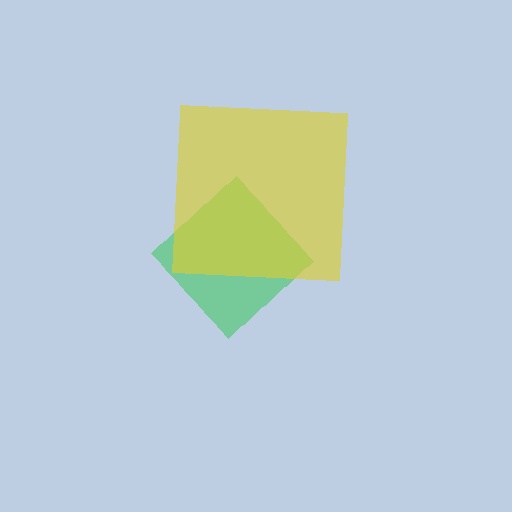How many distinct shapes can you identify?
There are 2 distinct shapes: a green diamond, a yellow square.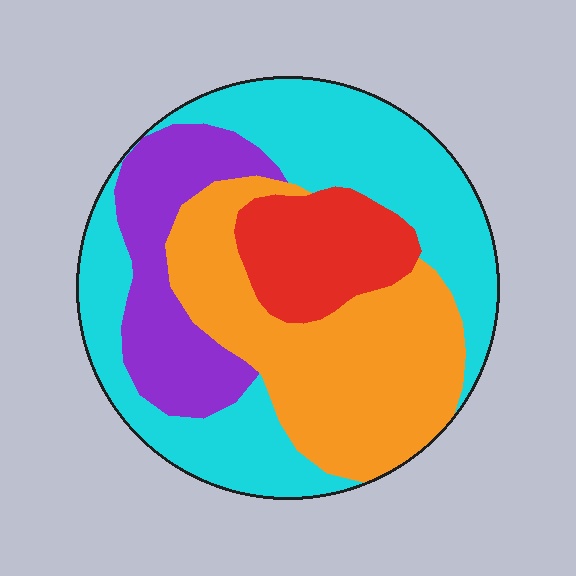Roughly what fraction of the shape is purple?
Purple takes up about one sixth (1/6) of the shape.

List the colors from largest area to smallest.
From largest to smallest: cyan, orange, purple, red.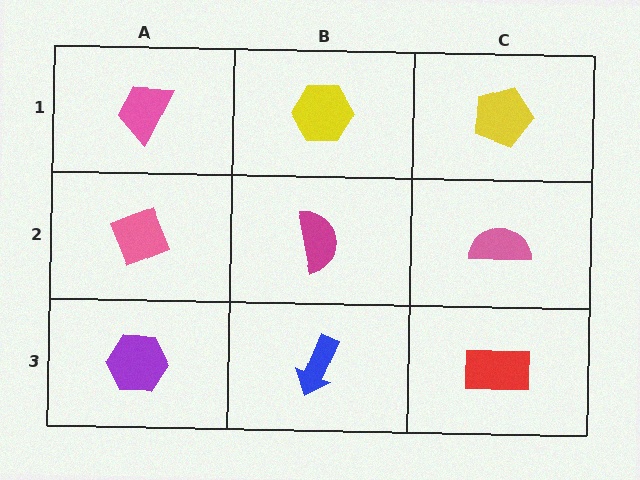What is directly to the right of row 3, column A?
A blue arrow.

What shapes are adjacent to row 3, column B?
A magenta semicircle (row 2, column B), a purple hexagon (row 3, column A), a red rectangle (row 3, column C).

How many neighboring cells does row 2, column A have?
3.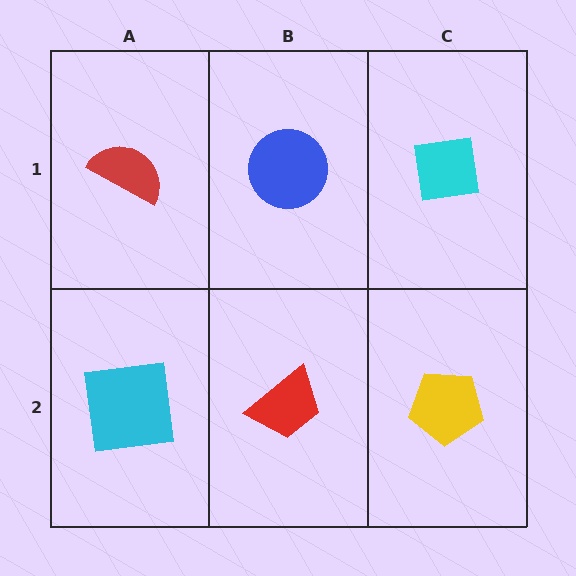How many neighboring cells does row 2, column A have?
2.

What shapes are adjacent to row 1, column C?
A yellow pentagon (row 2, column C), a blue circle (row 1, column B).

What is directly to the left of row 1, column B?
A red semicircle.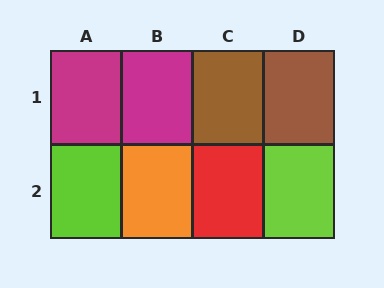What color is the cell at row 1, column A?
Magenta.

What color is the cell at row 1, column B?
Magenta.